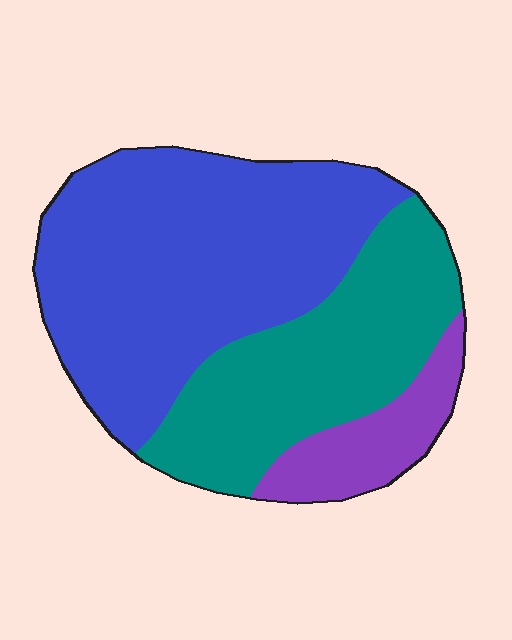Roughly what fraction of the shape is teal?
Teal covers 34% of the shape.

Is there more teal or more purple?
Teal.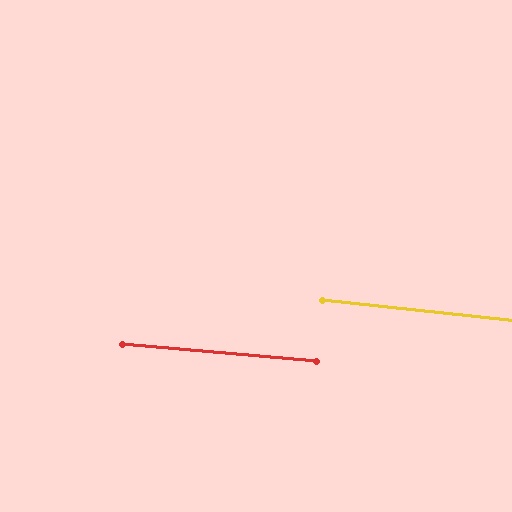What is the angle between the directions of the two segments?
Approximately 1 degree.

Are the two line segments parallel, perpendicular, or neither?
Parallel — their directions differ by only 1.4°.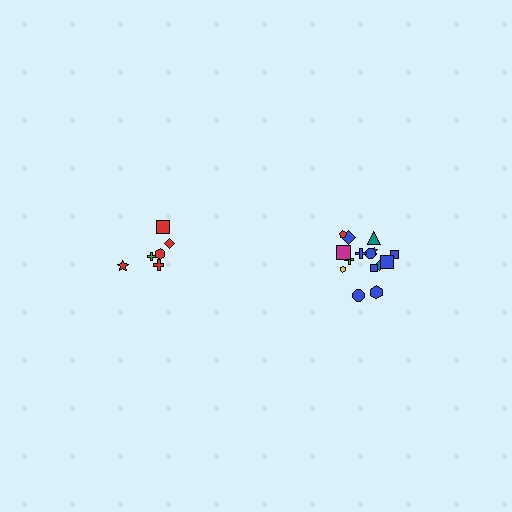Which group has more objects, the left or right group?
The right group.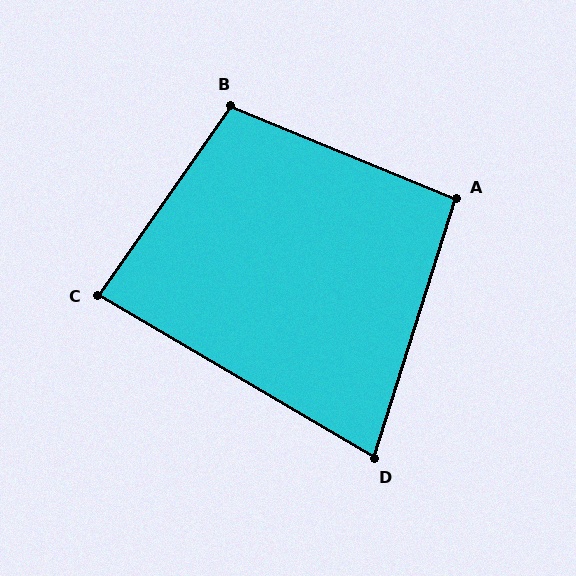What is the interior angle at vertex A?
Approximately 95 degrees (approximately right).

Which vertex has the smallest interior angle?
D, at approximately 77 degrees.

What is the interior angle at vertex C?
Approximately 85 degrees (approximately right).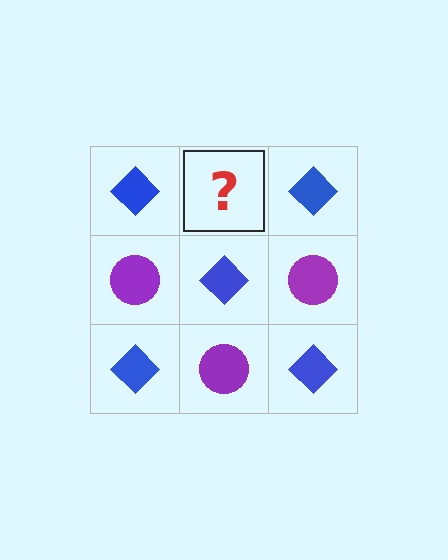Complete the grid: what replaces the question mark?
The question mark should be replaced with a purple circle.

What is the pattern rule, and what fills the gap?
The rule is that it alternates blue diamond and purple circle in a checkerboard pattern. The gap should be filled with a purple circle.